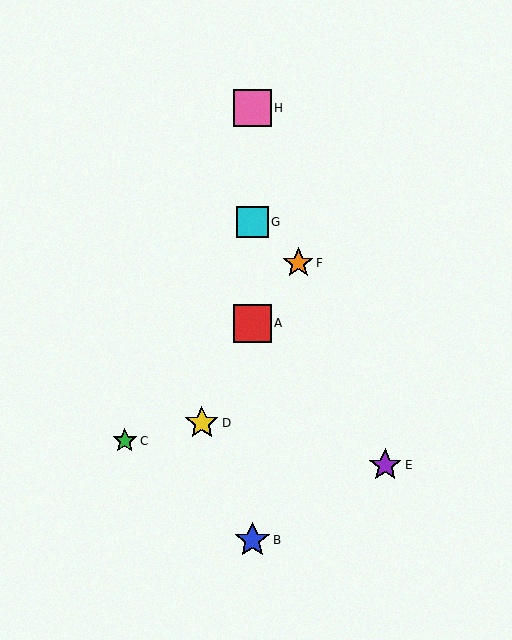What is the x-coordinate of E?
Object E is at x≈385.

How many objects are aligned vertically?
4 objects (A, B, G, H) are aligned vertically.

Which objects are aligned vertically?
Objects A, B, G, H are aligned vertically.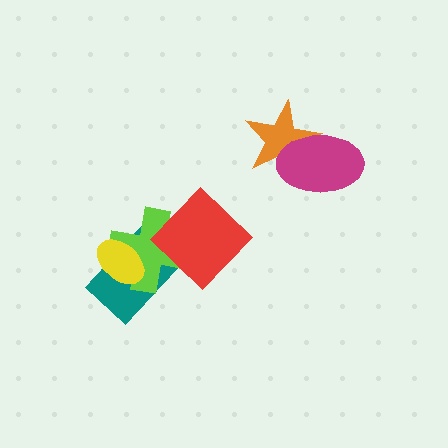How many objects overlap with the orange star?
1 object overlaps with the orange star.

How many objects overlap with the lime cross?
3 objects overlap with the lime cross.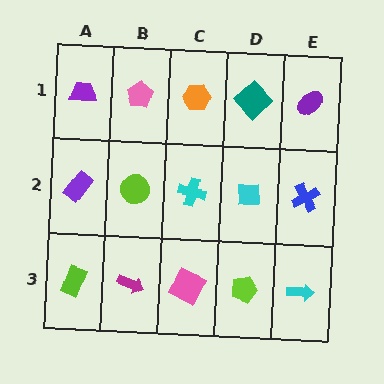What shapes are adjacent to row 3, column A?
A purple rectangle (row 2, column A), a magenta arrow (row 3, column B).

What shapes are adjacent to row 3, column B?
A lime circle (row 2, column B), a lime rectangle (row 3, column A), a pink square (row 3, column C).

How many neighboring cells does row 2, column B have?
4.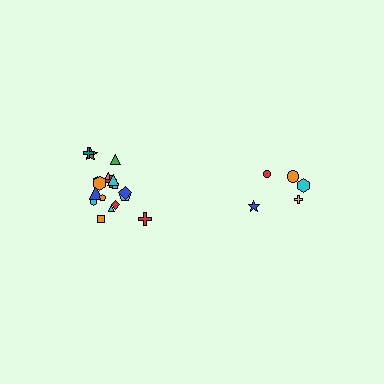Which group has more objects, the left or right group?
The left group.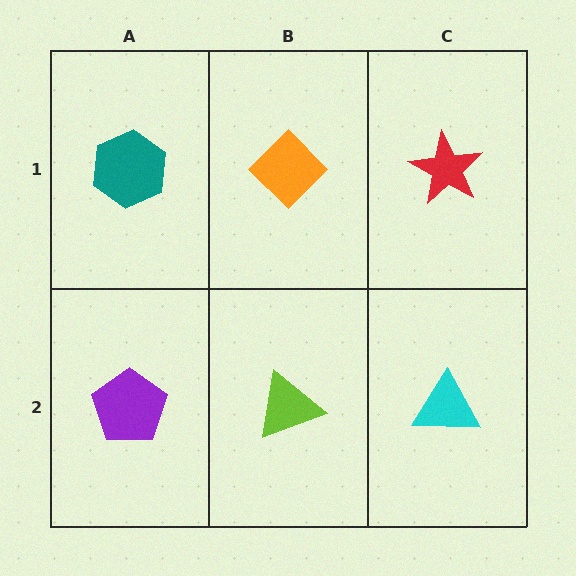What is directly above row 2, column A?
A teal hexagon.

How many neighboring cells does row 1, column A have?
2.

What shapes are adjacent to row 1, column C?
A cyan triangle (row 2, column C), an orange diamond (row 1, column B).